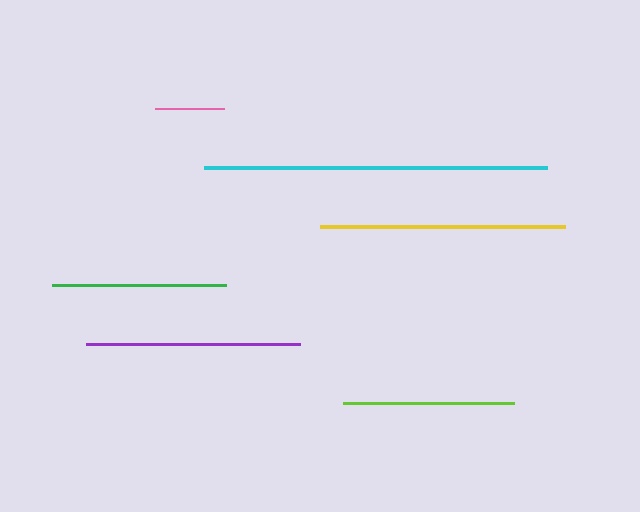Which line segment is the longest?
The cyan line is the longest at approximately 342 pixels.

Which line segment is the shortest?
The pink line is the shortest at approximately 69 pixels.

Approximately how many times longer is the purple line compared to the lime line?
The purple line is approximately 1.3 times the length of the lime line.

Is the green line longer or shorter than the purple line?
The purple line is longer than the green line.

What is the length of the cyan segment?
The cyan segment is approximately 342 pixels long.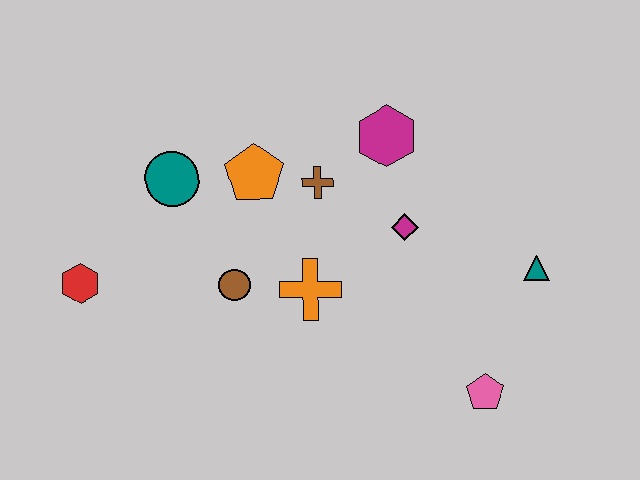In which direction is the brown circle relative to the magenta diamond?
The brown circle is to the left of the magenta diamond.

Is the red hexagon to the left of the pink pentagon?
Yes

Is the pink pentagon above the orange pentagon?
No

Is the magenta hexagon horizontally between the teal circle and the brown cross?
No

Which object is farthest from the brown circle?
The teal triangle is farthest from the brown circle.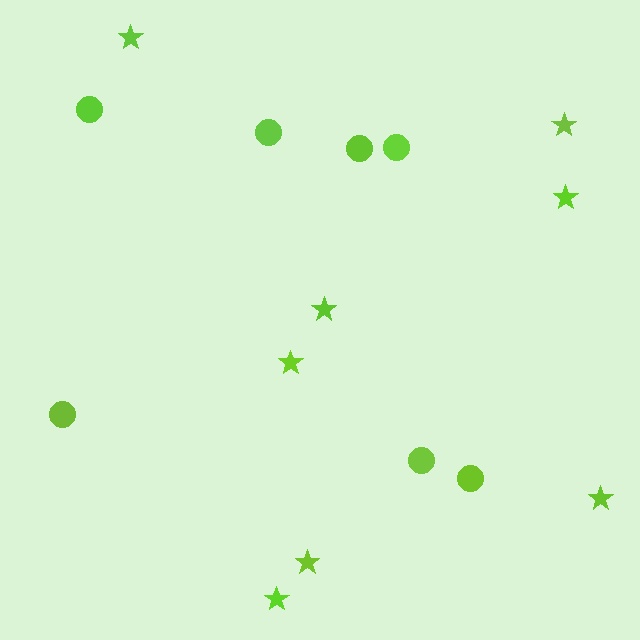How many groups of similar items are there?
There are 2 groups: one group of stars (8) and one group of circles (7).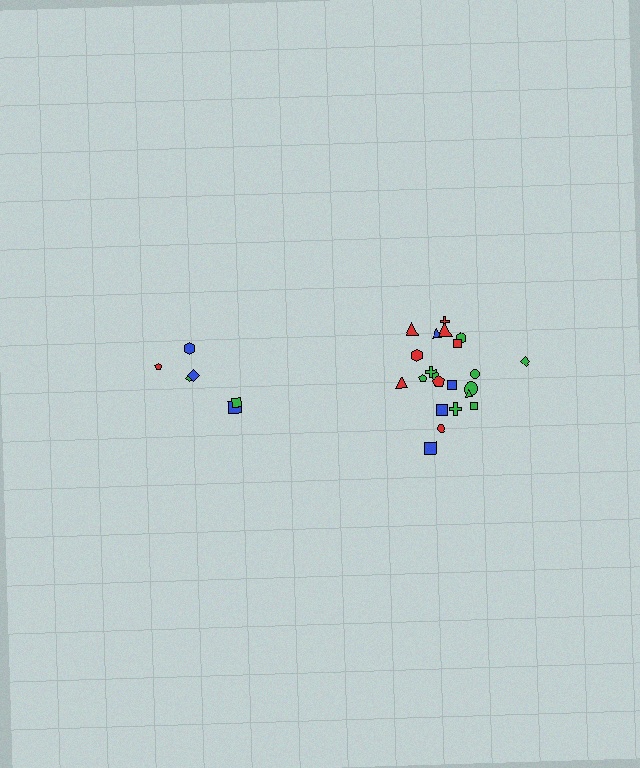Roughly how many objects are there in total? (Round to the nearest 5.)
Roughly 30 objects in total.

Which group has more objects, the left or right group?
The right group.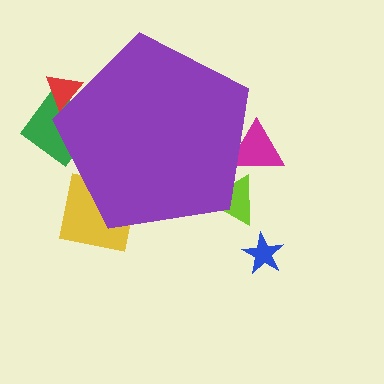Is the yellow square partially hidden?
Yes, the yellow square is partially hidden behind the purple pentagon.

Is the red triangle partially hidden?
Yes, the red triangle is partially hidden behind the purple pentagon.